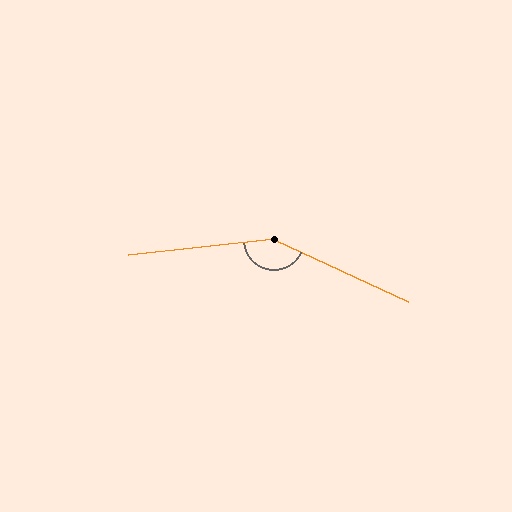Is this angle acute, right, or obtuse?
It is obtuse.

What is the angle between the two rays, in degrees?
Approximately 149 degrees.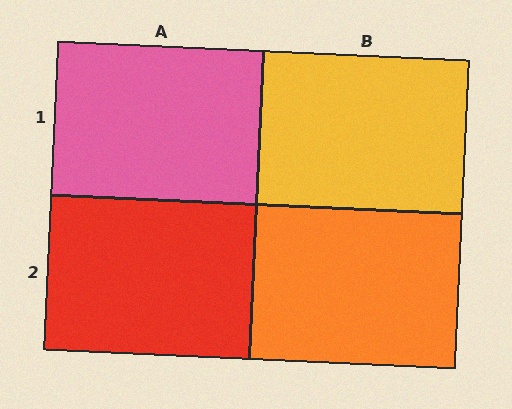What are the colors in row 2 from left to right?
Red, orange.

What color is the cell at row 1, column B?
Yellow.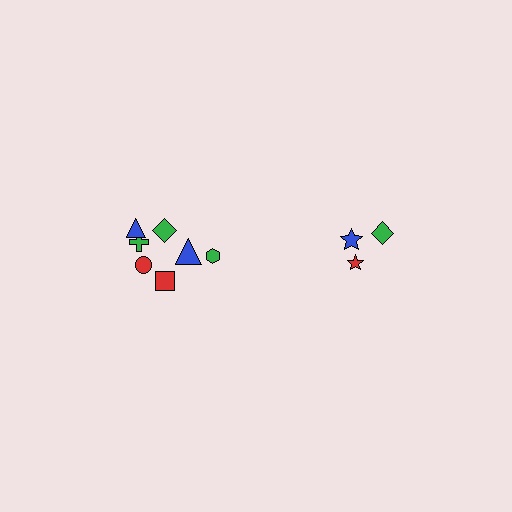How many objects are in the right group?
There are 3 objects.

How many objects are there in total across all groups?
There are 10 objects.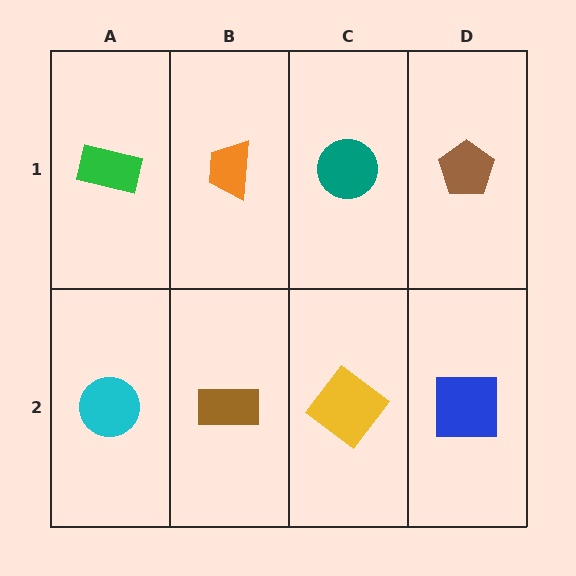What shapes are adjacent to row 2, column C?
A teal circle (row 1, column C), a brown rectangle (row 2, column B), a blue square (row 2, column D).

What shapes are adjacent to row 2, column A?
A green rectangle (row 1, column A), a brown rectangle (row 2, column B).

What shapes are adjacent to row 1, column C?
A yellow diamond (row 2, column C), an orange trapezoid (row 1, column B), a brown pentagon (row 1, column D).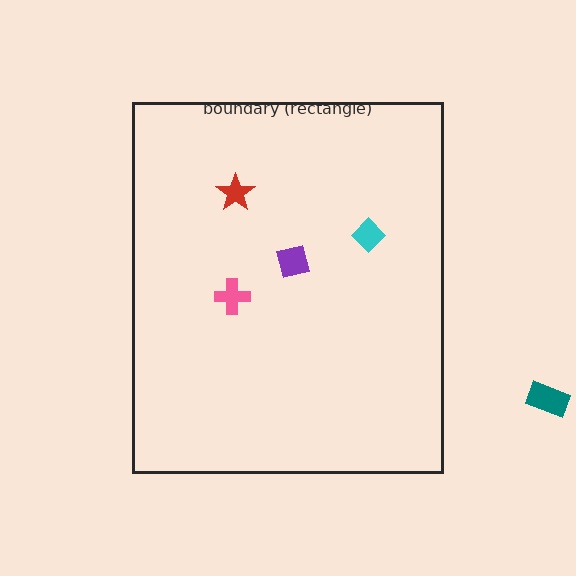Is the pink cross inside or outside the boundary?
Inside.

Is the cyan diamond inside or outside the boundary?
Inside.